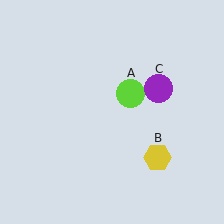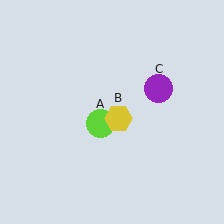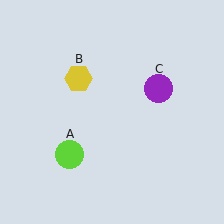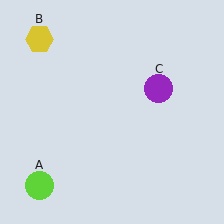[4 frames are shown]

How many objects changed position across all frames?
2 objects changed position: lime circle (object A), yellow hexagon (object B).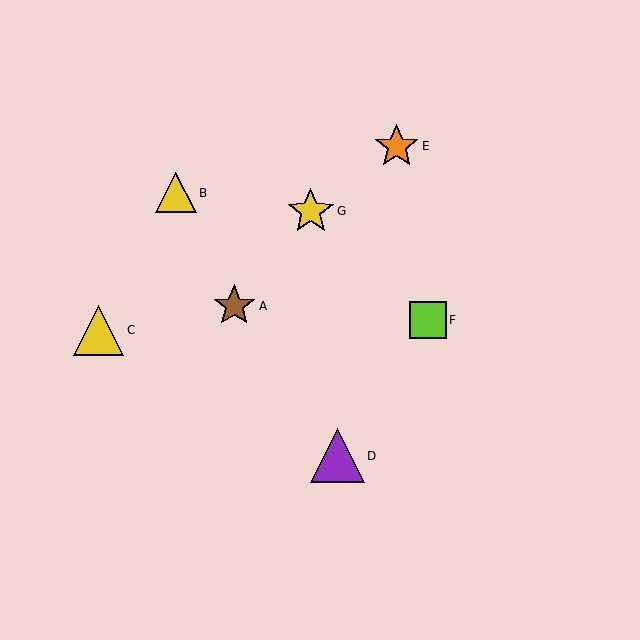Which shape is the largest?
The purple triangle (labeled D) is the largest.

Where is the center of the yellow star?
The center of the yellow star is at (311, 211).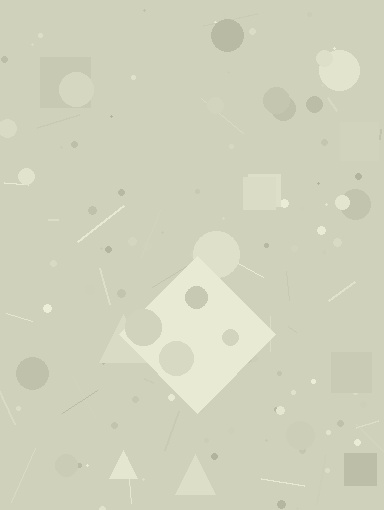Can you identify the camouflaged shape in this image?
The camouflaged shape is a diamond.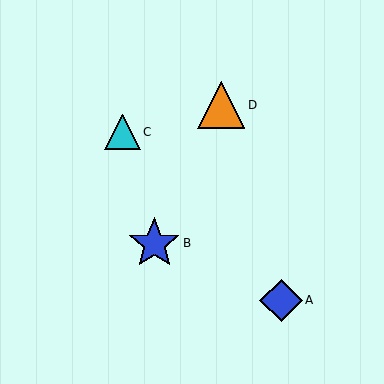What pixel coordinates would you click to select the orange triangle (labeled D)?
Click at (221, 105) to select the orange triangle D.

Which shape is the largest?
The blue star (labeled B) is the largest.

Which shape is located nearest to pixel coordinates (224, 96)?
The orange triangle (labeled D) at (221, 105) is nearest to that location.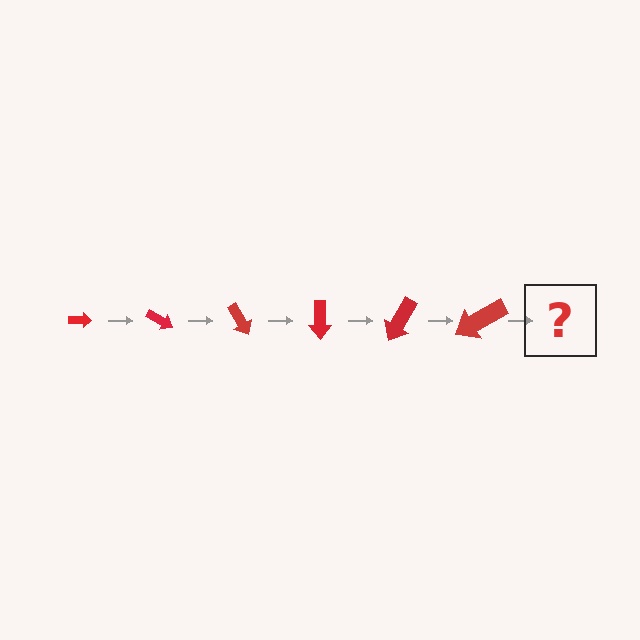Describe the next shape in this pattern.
It should be an arrow, larger than the previous one and rotated 180 degrees from the start.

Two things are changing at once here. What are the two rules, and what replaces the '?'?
The two rules are that the arrow grows larger each step and it rotates 30 degrees each step. The '?' should be an arrow, larger than the previous one and rotated 180 degrees from the start.